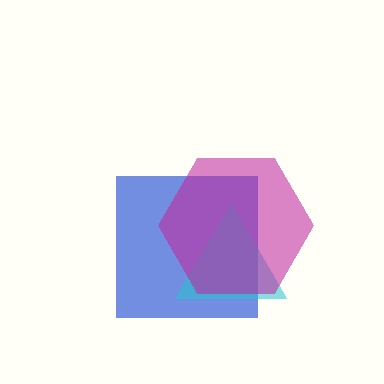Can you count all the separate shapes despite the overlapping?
Yes, there are 3 separate shapes.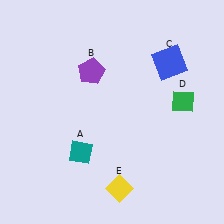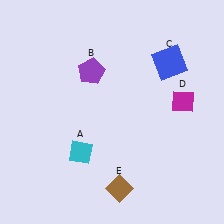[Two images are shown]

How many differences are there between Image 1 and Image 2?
There are 3 differences between the two images.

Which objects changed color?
A changed from teal to cyan. D changed from green to magenta. E changed from yellow to brown.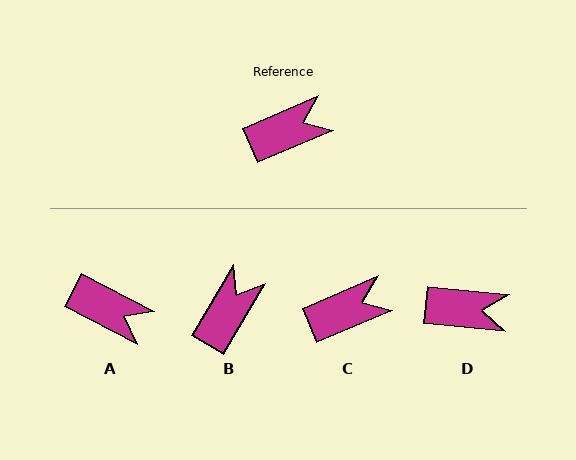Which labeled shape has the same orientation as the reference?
C.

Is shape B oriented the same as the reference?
No, it is off by about 36 degrees.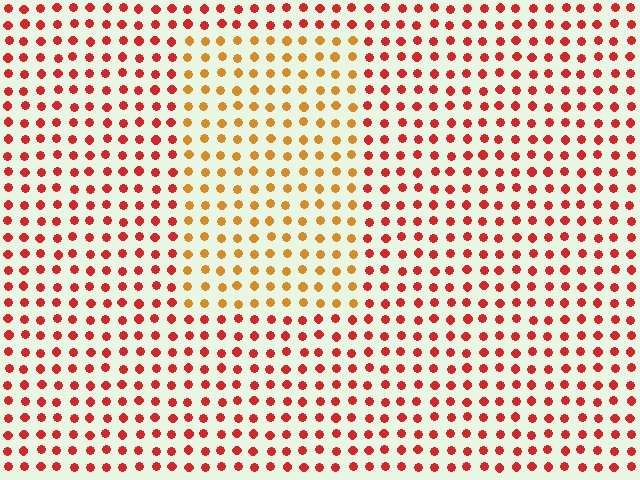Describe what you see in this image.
The image is filled with small red elements in a uniform arrangement. A rectangle-shaped region is visible where the elements are tinted to a slightly different hue, forming a subtle color boundary.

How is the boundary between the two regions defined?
The boundary is defined purely by a slight shift in hue (about 36 degrees). Spacing, size, and orientation are identical on both sides.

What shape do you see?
I see a rectangle.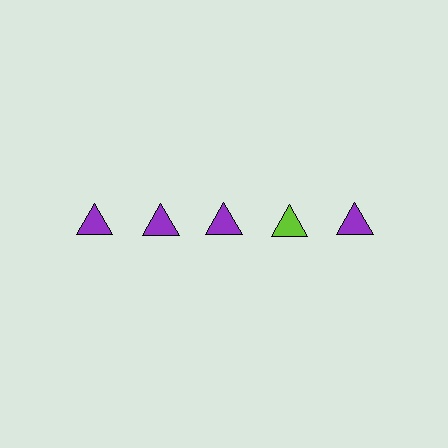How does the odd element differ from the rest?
It has a different color: lime instead of purple.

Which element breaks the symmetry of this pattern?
The lime triangle in the top row, second from right column breaks the symmetry. All other shapes are purple triangles.